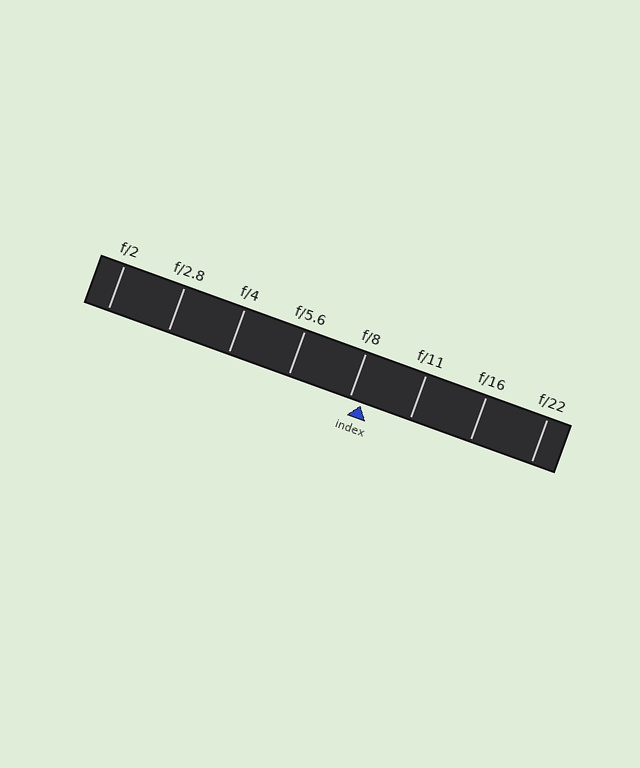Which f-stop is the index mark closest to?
The index mark is closest to f/8.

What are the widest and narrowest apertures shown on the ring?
The widest aperture shown is f/2 and the narrowest is f/22.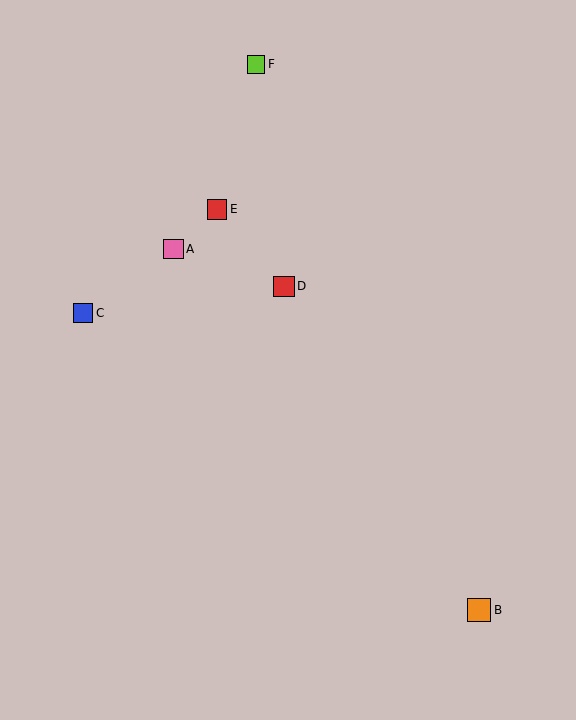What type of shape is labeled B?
Shape B is an orange square.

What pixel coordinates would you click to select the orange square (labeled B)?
Click at (479, 610) to select the orange square B.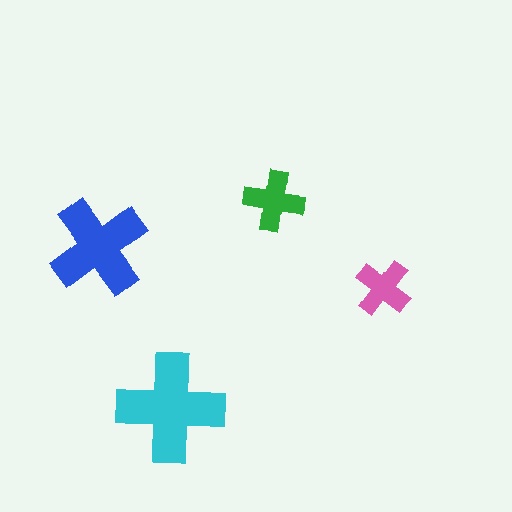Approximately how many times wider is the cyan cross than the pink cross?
About 2 times wider.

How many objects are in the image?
There are 4 objects in the image.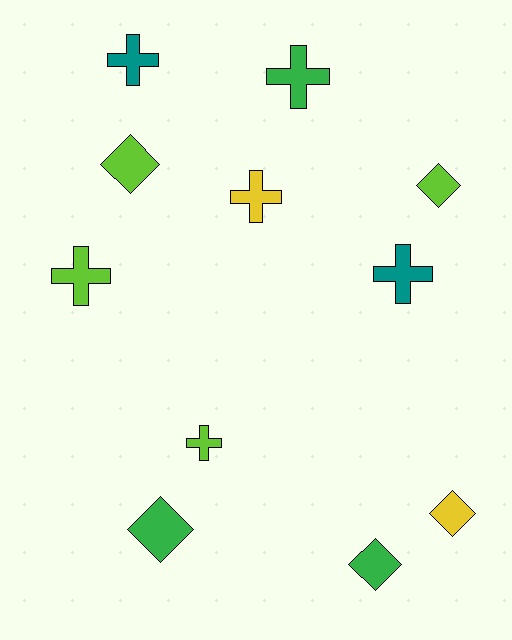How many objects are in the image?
There are 11 objects.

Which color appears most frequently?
Lime, with 4 objects.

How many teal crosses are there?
There are 2 teal crosses.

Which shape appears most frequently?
Cross, with 6 objects.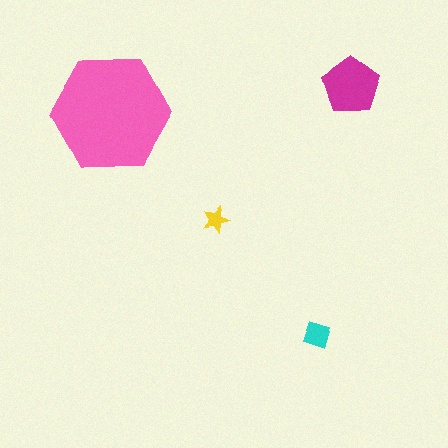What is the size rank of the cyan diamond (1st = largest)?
3rd.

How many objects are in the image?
There are 4 objects in the image.